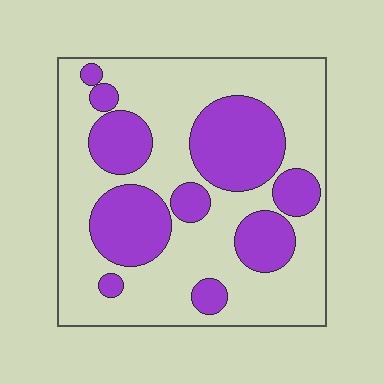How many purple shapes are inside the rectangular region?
10.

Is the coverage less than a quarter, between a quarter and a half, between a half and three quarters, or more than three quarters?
Between a quarter and a half.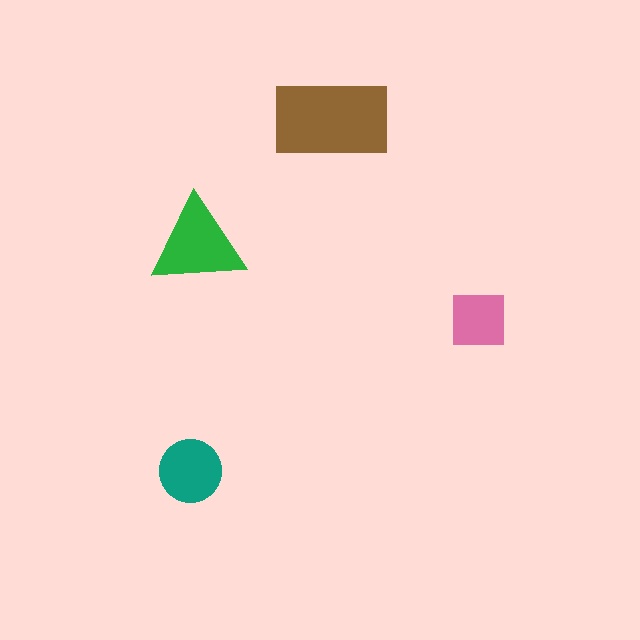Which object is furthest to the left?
The teal circle is leftmost.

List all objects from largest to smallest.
The brown rectangle, the green triangle, the teal circle, the pink square.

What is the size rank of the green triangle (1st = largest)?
2nd.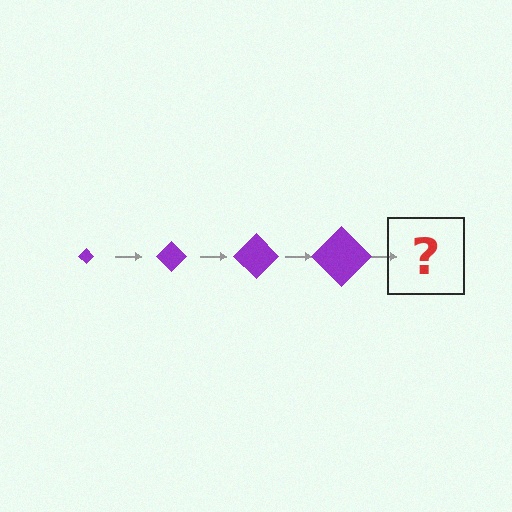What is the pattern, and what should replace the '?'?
The pattern is that the diamond gets progressively larger each step. The '?' should be a purple diamond, larger than the previous one.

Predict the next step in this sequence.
The next step is a purple diamond, larger than the previous one.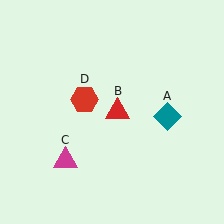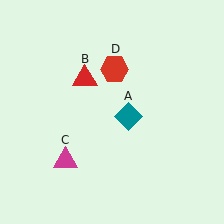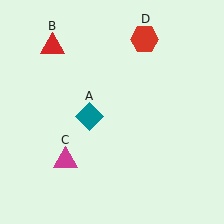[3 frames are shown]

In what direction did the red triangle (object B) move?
The red triangle (object B) moved up and to the left.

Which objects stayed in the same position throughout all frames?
Magenta triangle (object C) remained stationary.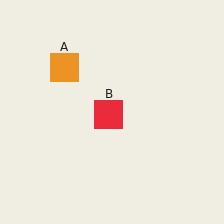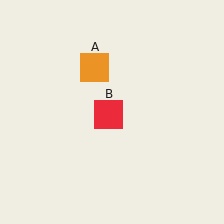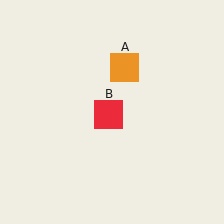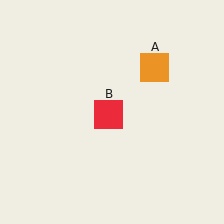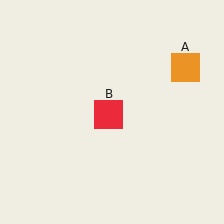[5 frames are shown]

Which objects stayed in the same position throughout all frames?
Red square (object B) remained stationary.